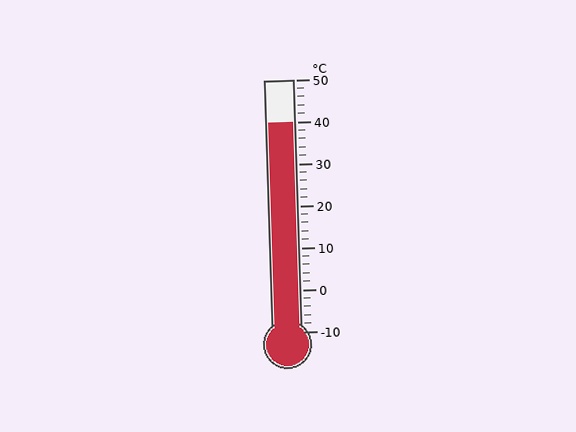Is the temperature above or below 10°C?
The temperature is above 10°C.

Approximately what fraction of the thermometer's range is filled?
The thermometer is filled to approximately 85% of its range.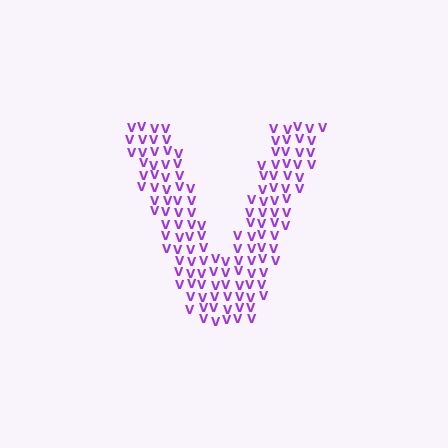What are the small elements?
The small elements are letter V's.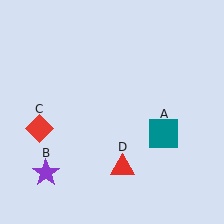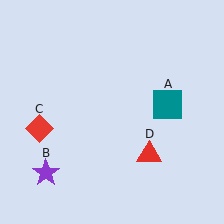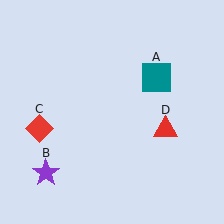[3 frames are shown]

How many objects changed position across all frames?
2 objects changed position: teal square (object A), red triangle (object D).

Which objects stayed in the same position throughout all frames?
Purple star (object B) and red diamond (object C) remained stationary.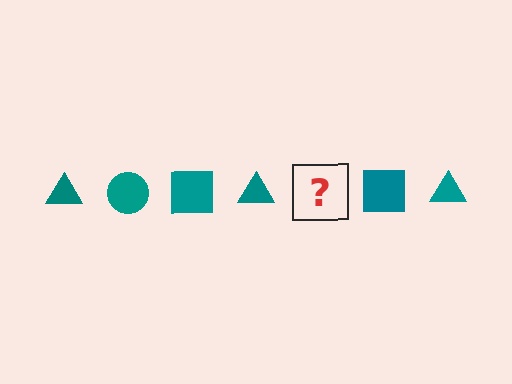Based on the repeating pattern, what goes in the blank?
The blank should be a teal circle.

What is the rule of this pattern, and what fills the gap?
The rule is that the pattern cycles through triangle, circle, square shapes in teal. The gap should be filled with a teal circle.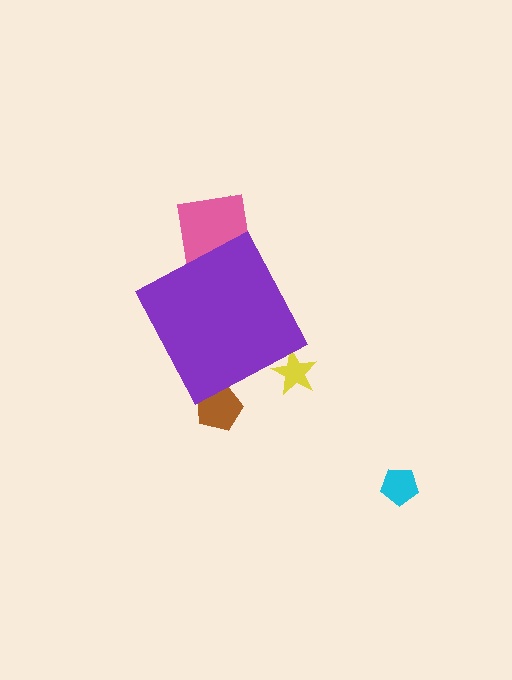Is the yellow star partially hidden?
Yes, the yellow star is partially hidden behind the purple diamond.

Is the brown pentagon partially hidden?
Yes, the brown pentagon is partially hidden behind the purple diamond.